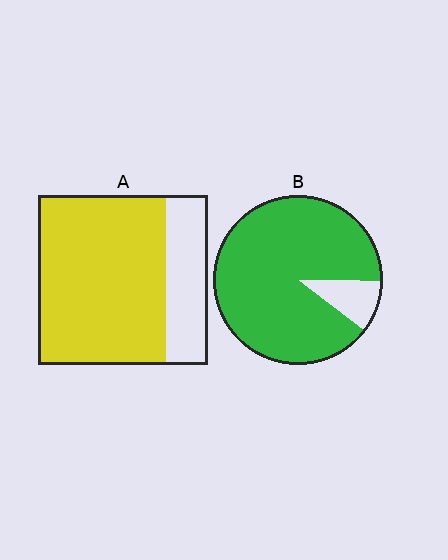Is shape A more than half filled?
Yes.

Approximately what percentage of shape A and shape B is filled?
A is approximately 75% and B is approximately 90%.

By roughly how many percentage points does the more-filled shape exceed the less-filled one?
By roughly 15 percentage points (B over A).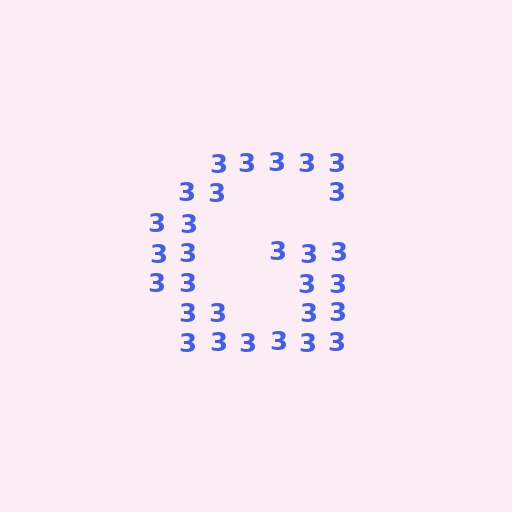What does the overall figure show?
The overall figure shows the letter G.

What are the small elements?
The small elements are digit 3's.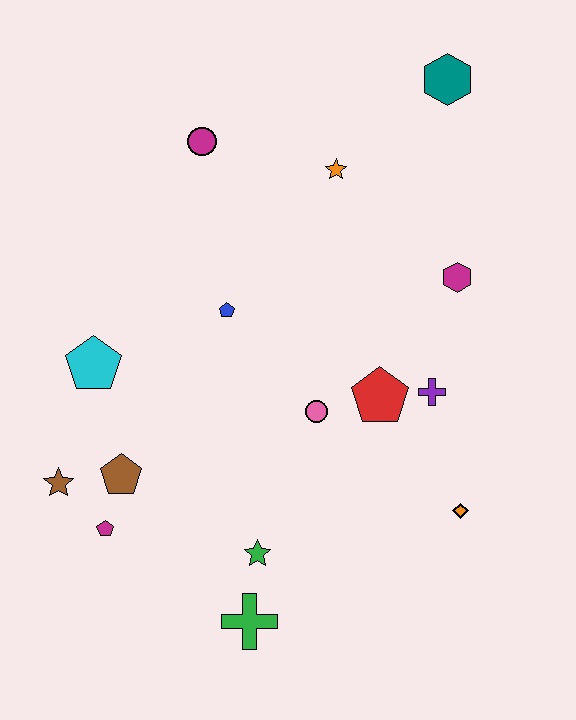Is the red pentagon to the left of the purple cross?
Yes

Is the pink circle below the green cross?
No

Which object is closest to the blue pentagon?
The pink circle is closest to the blue pentagon.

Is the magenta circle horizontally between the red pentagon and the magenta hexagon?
No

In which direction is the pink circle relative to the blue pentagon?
The pink circle is below the blue pentagon.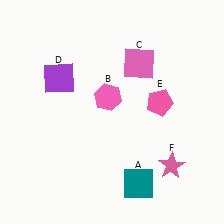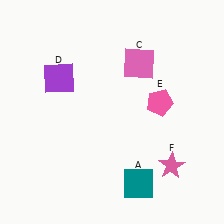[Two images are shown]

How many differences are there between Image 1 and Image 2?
There is 1 difference between the two images.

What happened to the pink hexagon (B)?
The pink hexagon (B) was removed in Image 2. It was in the top-left area of Image 1.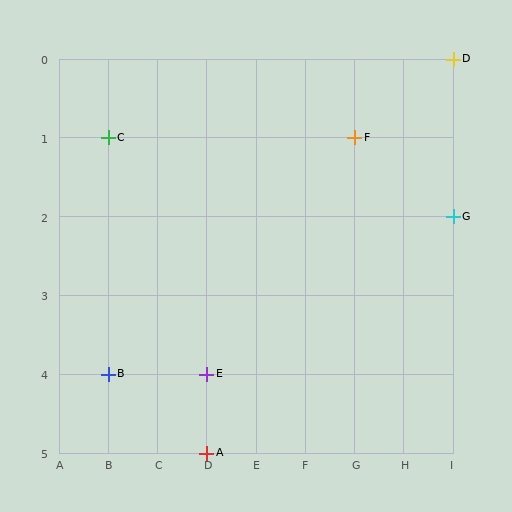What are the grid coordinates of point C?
Point C is at grid coordinates (B, 1).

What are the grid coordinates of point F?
Point F is at grid coordinates (G, 1).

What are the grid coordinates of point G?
Point G is at grid coordinates (I, 2).